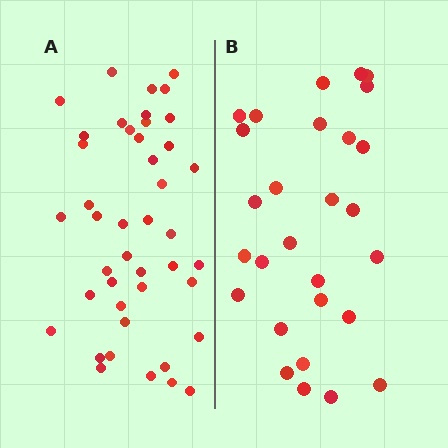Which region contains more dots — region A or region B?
Region A (the left region) has more dots.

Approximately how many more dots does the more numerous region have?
Region A has approximately 15 more dots than region B.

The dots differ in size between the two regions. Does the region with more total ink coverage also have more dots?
No. Region B has more total ink coverage because its dots are larger, but region A actually contains more individual dots. Total area can be misleading — the number of items is what matters here.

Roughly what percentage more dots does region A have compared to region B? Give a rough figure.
About 55% more.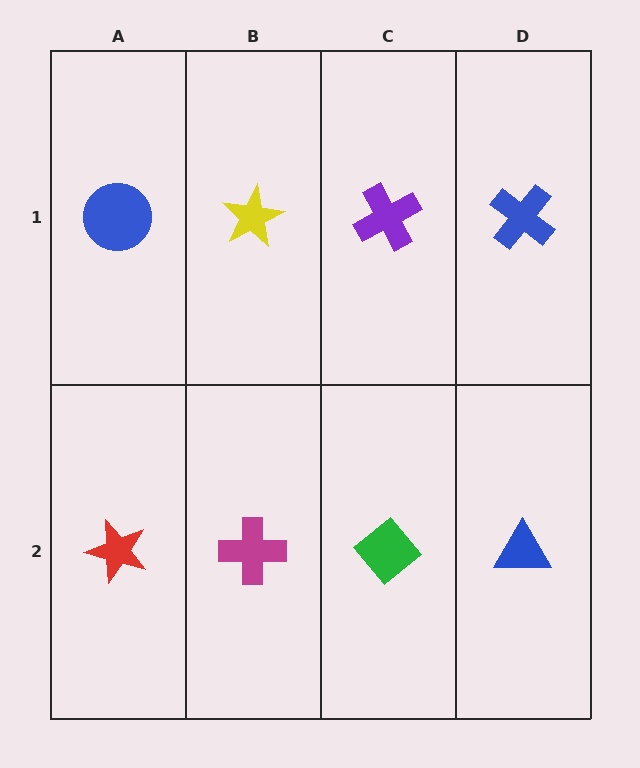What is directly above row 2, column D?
A blue cross.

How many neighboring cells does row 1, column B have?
3.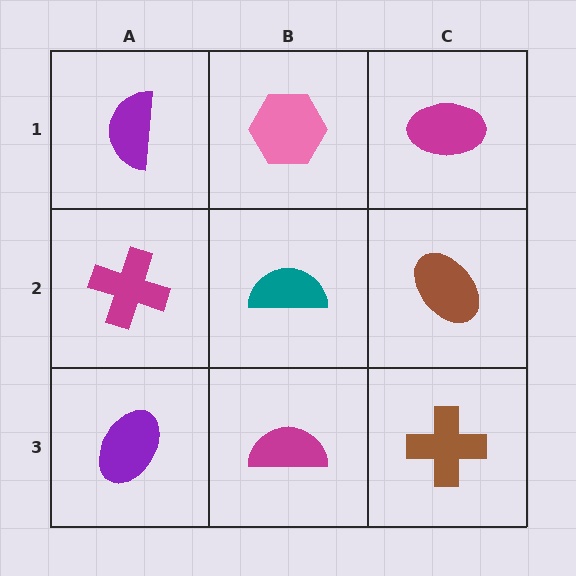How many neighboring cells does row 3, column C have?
2.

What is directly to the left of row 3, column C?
A magenta semicircle.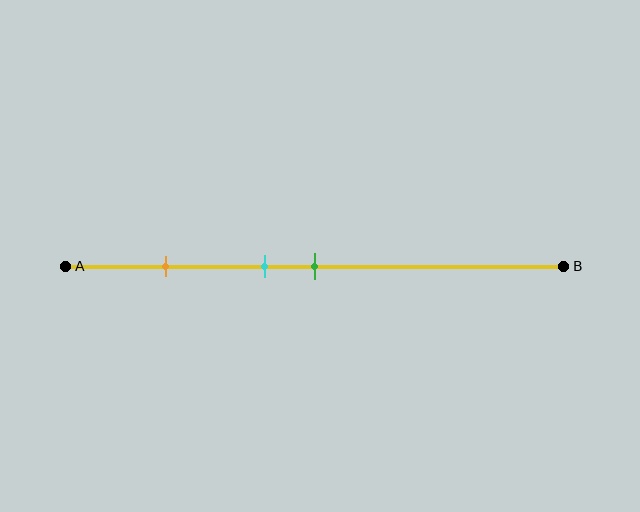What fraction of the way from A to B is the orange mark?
The orange mark is approximately 20% (0.2) of the way from A to B.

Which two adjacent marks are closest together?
The cyan and green marks are the closest adjacent pair.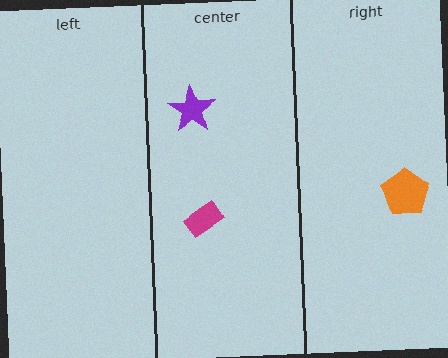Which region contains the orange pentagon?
The right region.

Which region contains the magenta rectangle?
The center region.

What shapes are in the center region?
The purple star, the magenta rectangle.